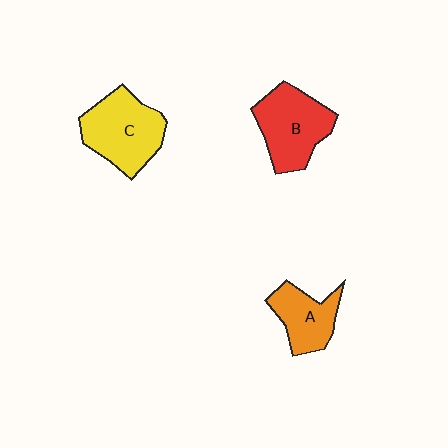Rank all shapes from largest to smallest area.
From largest to smallest: C (yellow), B (red), A (orange).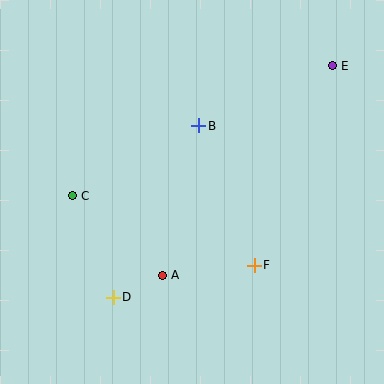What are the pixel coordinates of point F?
Point F is at (254, 265).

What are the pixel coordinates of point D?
Point D is at (113, 297).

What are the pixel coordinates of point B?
Point B is at (199, 126).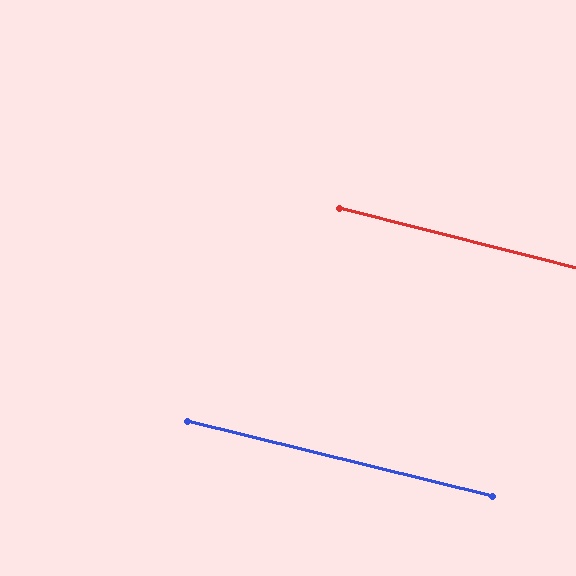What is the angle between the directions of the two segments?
Approximately 0 degrees.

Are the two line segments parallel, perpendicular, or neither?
Parallel — their directions differ by only 0.3°.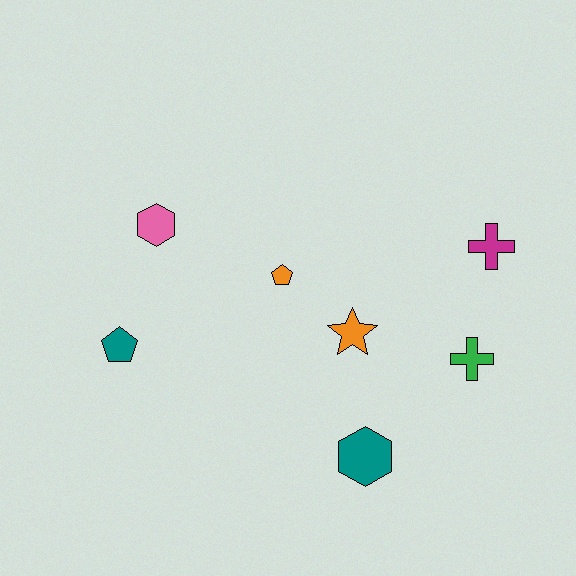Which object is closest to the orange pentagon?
The orange star is closest to the orange pentagon.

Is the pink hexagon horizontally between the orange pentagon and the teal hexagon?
No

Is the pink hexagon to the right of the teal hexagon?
No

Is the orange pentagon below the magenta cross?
Yes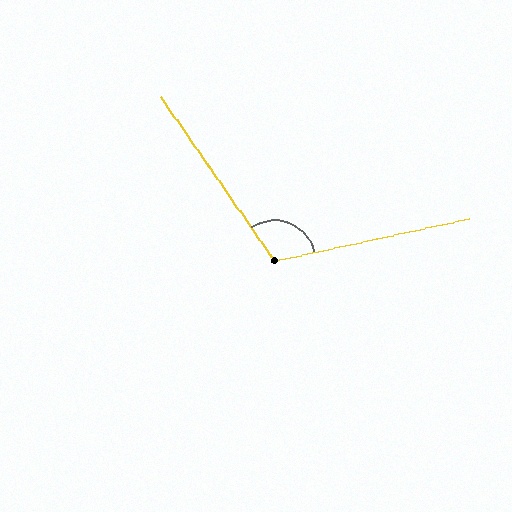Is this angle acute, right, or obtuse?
It is obtuse.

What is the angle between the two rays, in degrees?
Approximately 113 degrees.